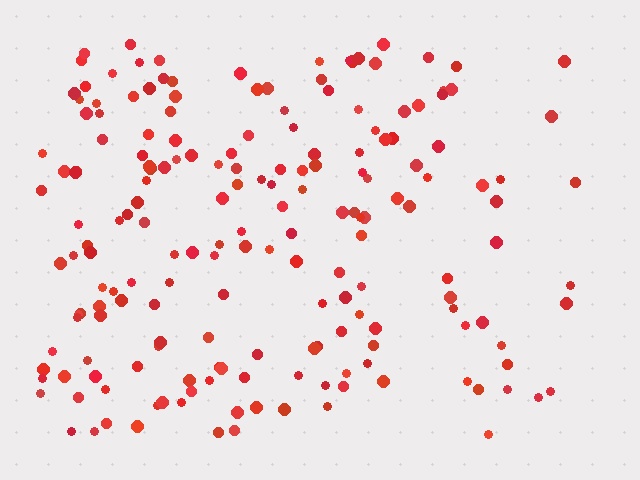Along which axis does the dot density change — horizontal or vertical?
Horizontal.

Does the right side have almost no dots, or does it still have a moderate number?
Still a moderate number, just noticeably fewer than the left.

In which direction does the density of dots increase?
From right to left, with the left side densest.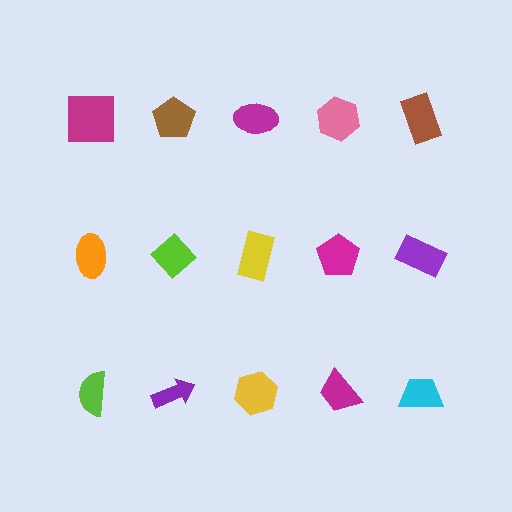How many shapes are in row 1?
5 shapes.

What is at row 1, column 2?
A brown pentagon.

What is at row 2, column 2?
A lime diamond.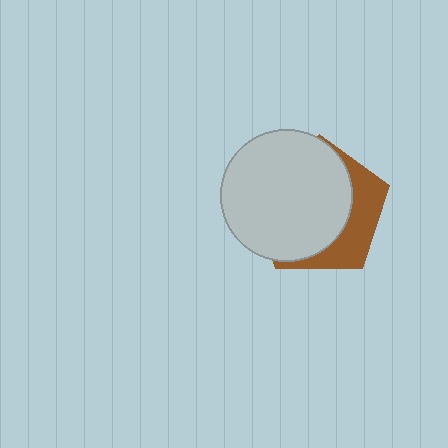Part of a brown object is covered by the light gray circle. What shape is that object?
It is a pentagon.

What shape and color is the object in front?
The object in front is a light gray circle.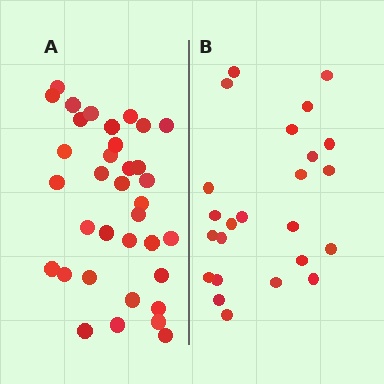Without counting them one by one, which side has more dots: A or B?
Region A (the left region) has more dots.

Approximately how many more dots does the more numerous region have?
Region A has roughly 12 or so more dots than region B.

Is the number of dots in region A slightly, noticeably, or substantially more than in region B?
Region A has substantially more. The ratio is roughly 1.5 to 1.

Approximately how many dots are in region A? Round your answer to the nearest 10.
About 40 dots. (The exact count is 35, which rounds to 40.)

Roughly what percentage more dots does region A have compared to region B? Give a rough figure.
About 45% more.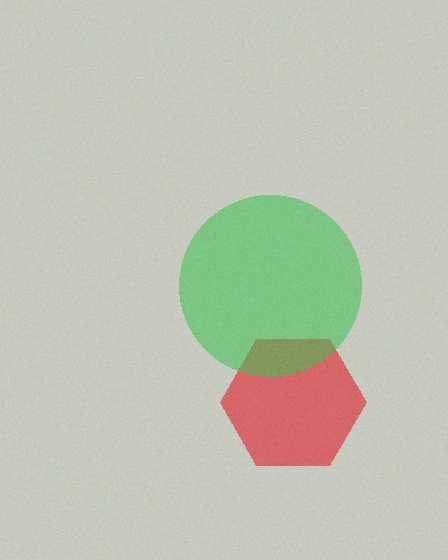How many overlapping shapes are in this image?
There are 2 overlapping shapes in the image.